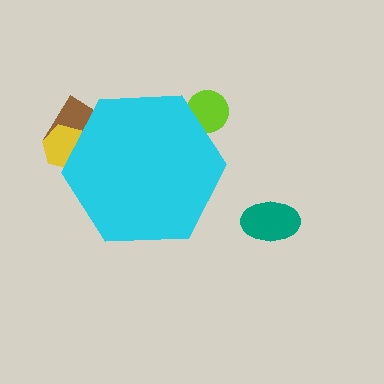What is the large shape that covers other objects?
A cyan hexagon.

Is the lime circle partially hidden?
Yes, the lime circle is partially hidden behind the cyan hexagon.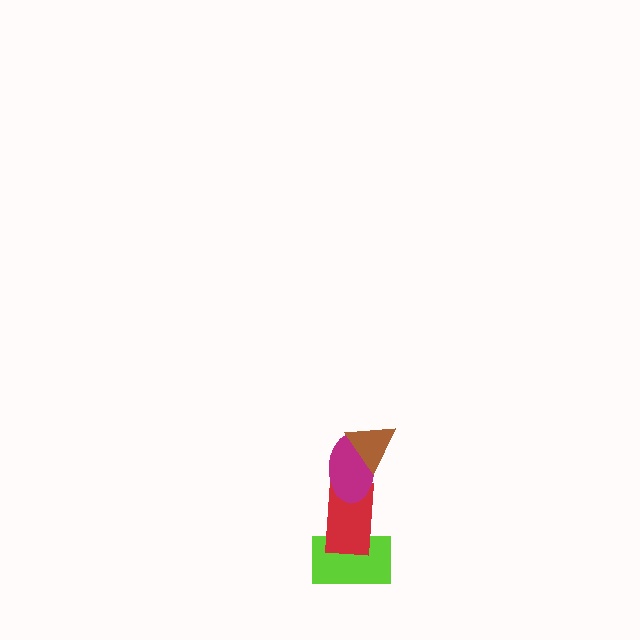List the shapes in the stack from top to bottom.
From top to bottom: the brown triangle, the magenta ellipse, the red rectangle, the lime rectangle.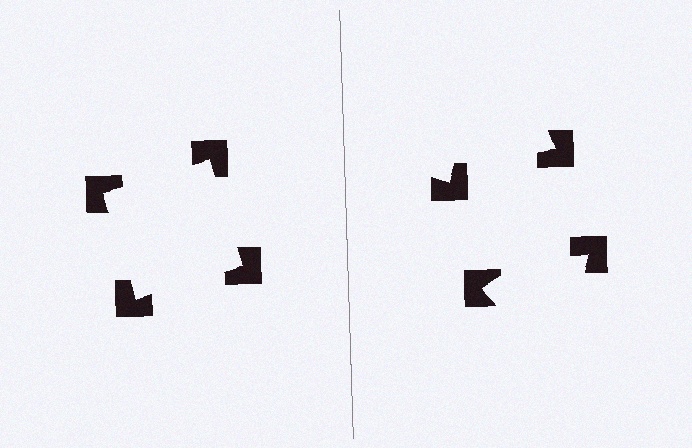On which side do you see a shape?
An illusory square appears on the left side. On the right side the wedge cuts are rotated, so no coherent shape forms.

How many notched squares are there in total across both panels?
8 — 4 on each side.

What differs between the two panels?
The notched squares are positioned identically on both sides; only the wedge orientations differ. On the left they align to a square; on the right they are misaligned.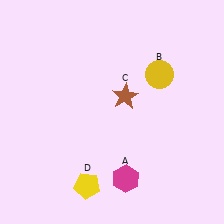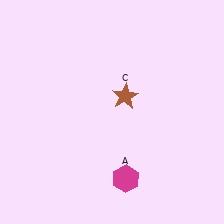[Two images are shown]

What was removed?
The yellow pentagon (D), the yellow circle (B) were removed in Image 2.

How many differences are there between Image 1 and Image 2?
There are 2 differences between the two images.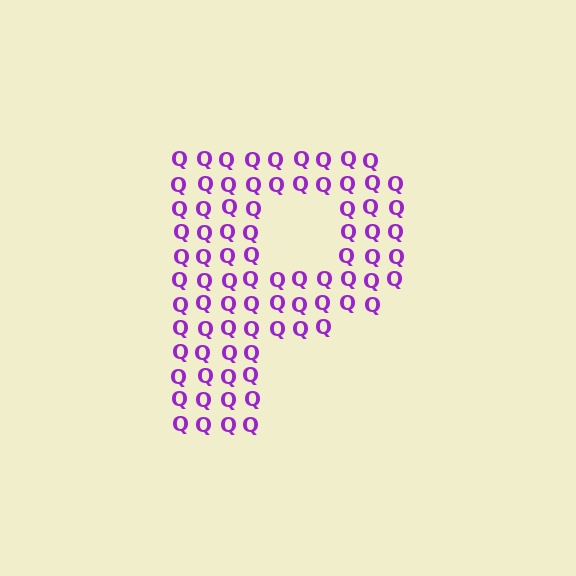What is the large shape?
The large shape is the letter P.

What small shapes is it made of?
It is made of small letter Q's.